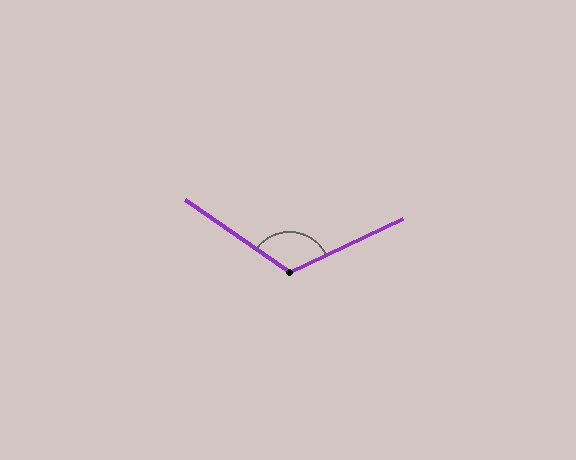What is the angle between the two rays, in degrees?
Approximately 120 degrees.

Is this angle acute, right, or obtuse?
It is obtuse.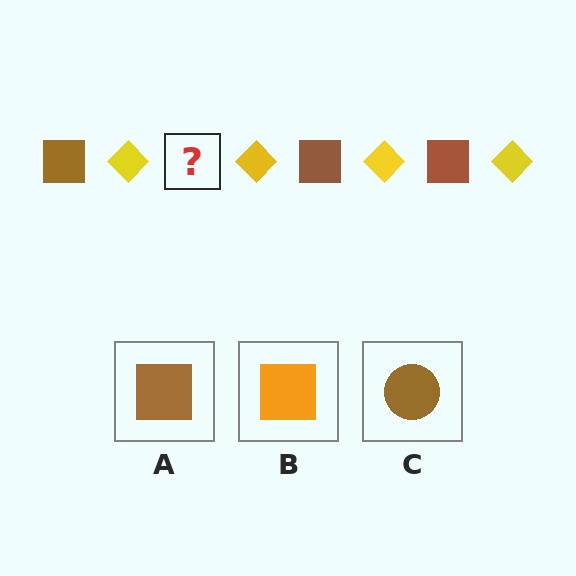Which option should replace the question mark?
Option A.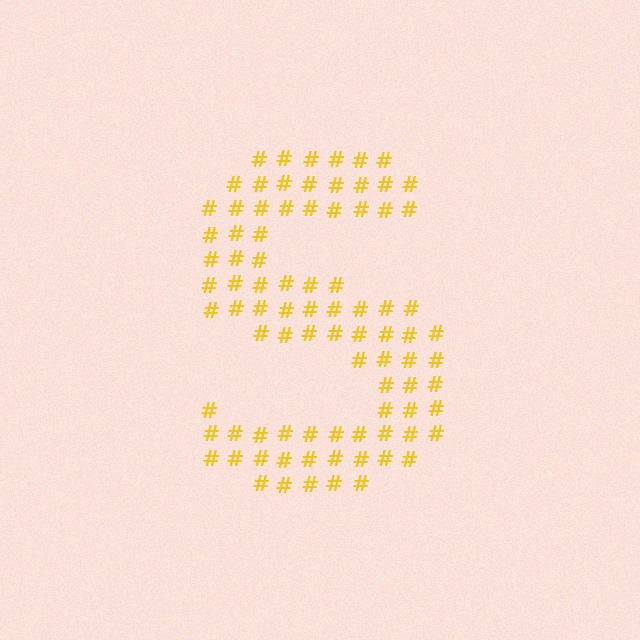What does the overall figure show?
The overall figure shows the letter S.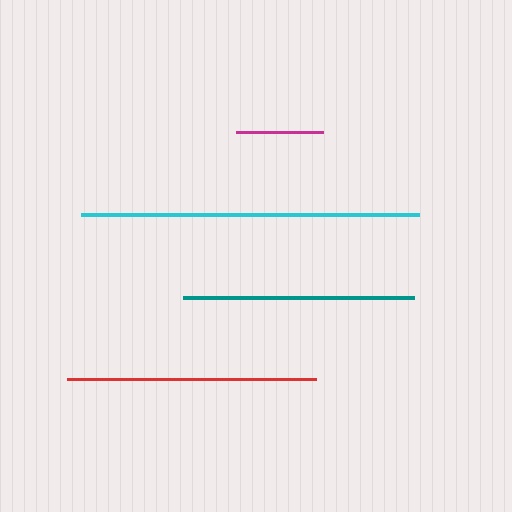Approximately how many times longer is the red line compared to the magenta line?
The red line is approximately 2.9 times the length of the magenta line.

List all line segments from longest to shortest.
From longest to shortest: cyan, red, teal, magenta.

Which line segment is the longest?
The cyan line is the longest at approximately 338 pixels.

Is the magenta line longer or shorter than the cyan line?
The cyan line is longer than the magenta line.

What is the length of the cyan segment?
The cyan segment is approximately 338 pixels long.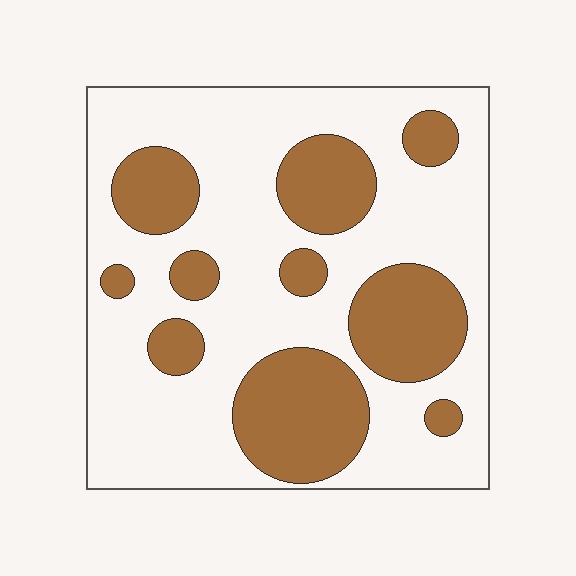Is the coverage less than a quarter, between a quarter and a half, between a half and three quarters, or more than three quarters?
Between a quarter and a half.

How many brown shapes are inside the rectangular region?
10.